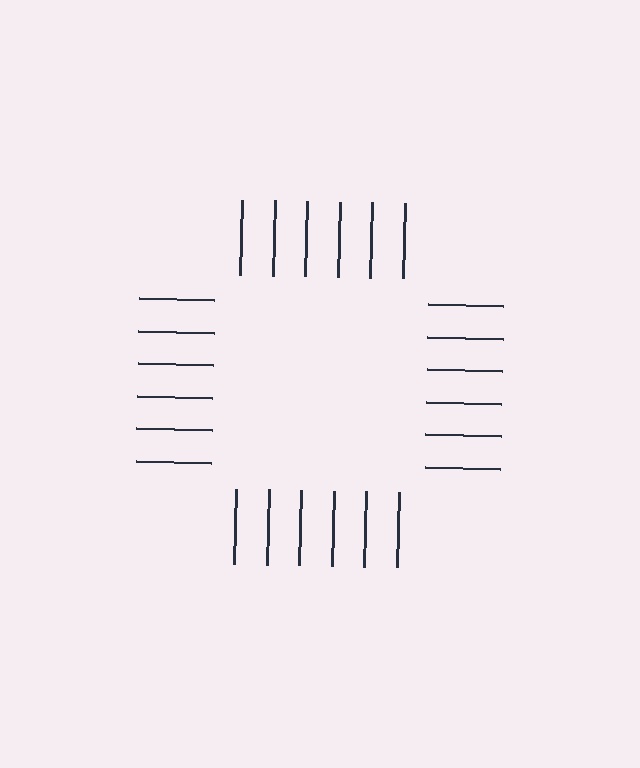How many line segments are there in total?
24 — 6 along each of the 4 edges.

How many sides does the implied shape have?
4 sides — the line-ends trace a square.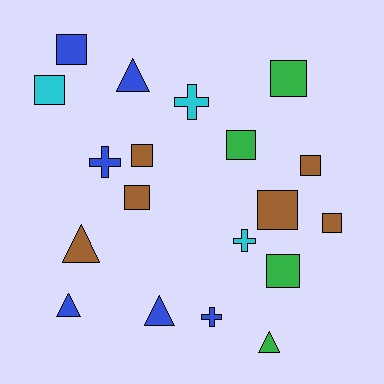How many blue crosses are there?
There are 2 blue crosses.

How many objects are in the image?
There are 19 objects.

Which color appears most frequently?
Brown, with 6 objects.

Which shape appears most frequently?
Square, with 10 objects.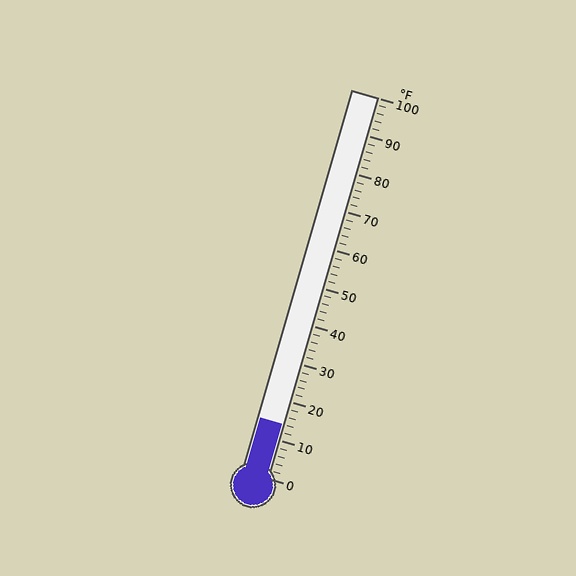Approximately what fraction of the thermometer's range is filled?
The thermometer is filled to approximately 15% of its range.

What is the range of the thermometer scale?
The thermometer scale ranges from 0°F to 100°F.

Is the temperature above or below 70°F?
The temperature is below 70°F.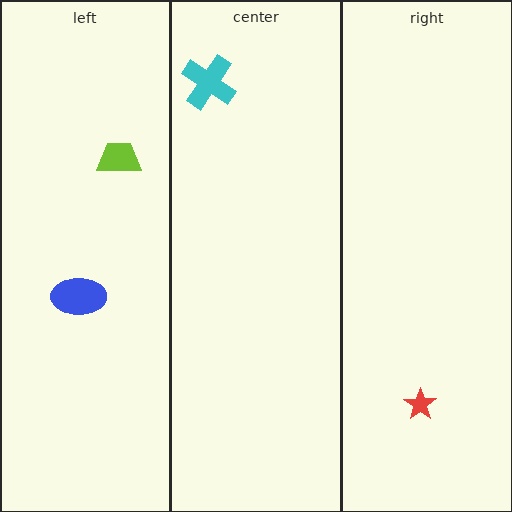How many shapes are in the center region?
1.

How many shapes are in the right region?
1.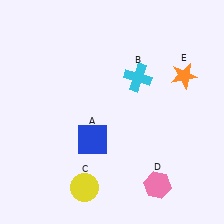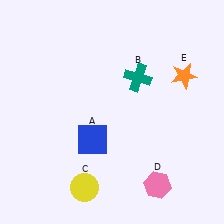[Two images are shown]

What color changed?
The cross (B) changed from cyan in Image 1 to teal in Image 2.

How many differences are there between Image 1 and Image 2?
There is 1 difference between the two images.